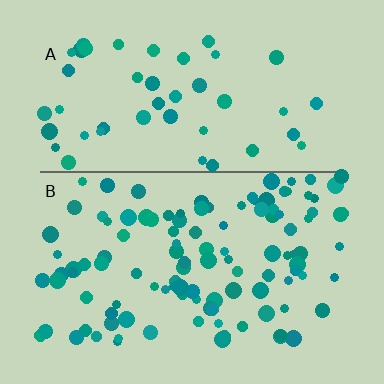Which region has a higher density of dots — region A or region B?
B (the bottom).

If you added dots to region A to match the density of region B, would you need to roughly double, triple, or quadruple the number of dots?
Approximately double.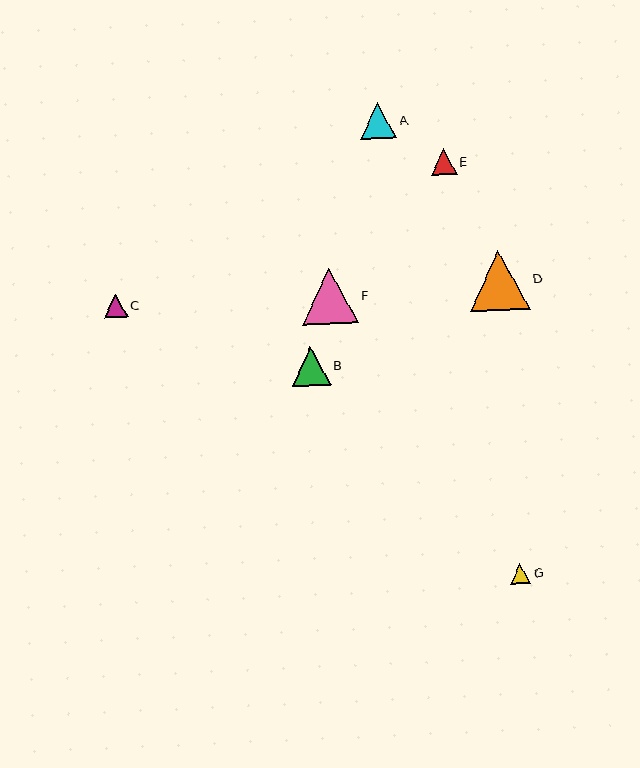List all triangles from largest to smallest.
From largest to smallest: D, F, B, A, E, C, G.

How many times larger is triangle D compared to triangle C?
Triangle D is approximately 2.5 times the size of triangle C.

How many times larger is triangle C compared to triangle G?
Triangle C is approximately 1.2 times the size of triangle G.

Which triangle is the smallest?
Triangle G is the smallest with a size of approximately 20 pixels.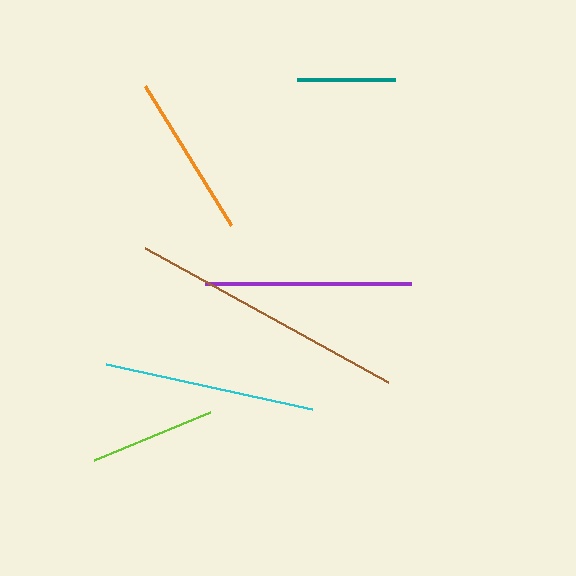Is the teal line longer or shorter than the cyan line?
The cyan line is longer than the teal line.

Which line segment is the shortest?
The teal line is the shortest at approximately 99 pixels.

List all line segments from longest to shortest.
From longest to shortest: brown, cyan, purple, orange, lime, teal.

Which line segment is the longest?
The brown line is the longest at approximately 277 pixels.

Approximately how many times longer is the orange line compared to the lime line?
The orange line is approximately 1.3 times the length of the lime line.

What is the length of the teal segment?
The teal segment is approximately 99 pixels long.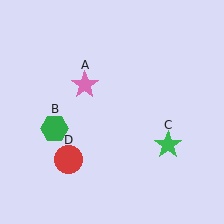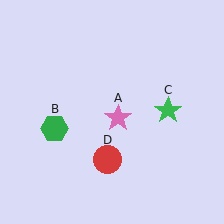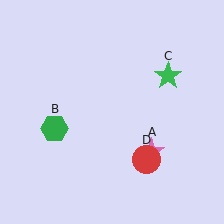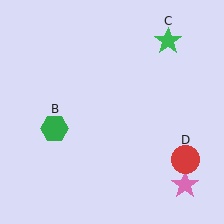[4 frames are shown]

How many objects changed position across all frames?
3 objects changed position: pink star (object A), green star (object C), red circle (object D).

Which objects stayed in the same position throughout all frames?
Green hexagon (object B) remained stationary.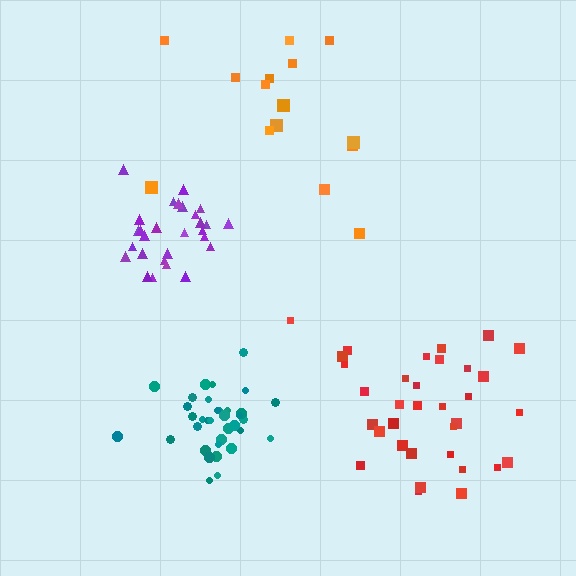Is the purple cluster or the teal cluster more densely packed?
Teal.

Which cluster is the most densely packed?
Teal.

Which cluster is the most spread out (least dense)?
Orange.